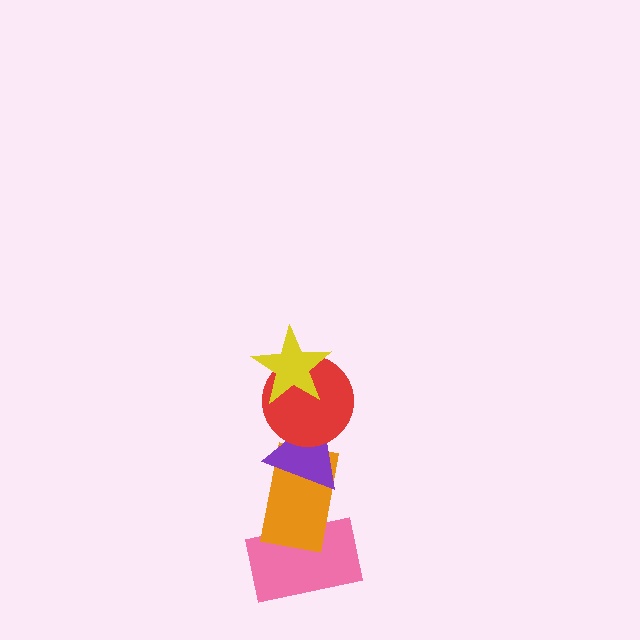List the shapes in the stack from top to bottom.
From top to bottom: the yellow star, the red circle, the purple triangle, the orange rectangle, the pink rectangle.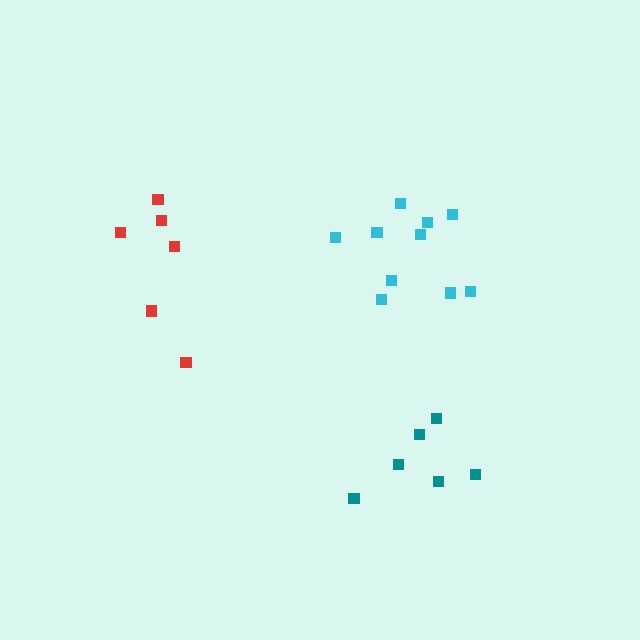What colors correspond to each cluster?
The clusters are colored: teal, red, cyan.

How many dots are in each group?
Group 1: 6 dots, Group 2: 6 dots, Group 3: 10 dots (22 total).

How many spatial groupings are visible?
There are 3 spatial groupings.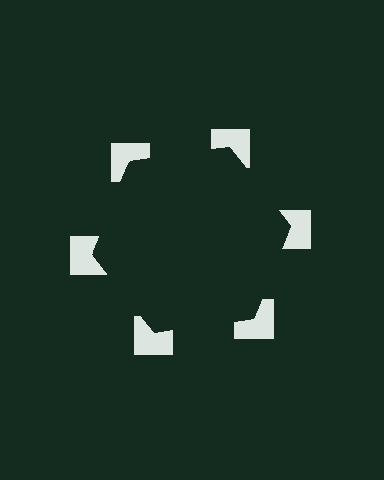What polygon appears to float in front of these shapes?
An illusory hexagon — its edges are inferred from the aligned wedge cuts in the notched squares, not physically drawn.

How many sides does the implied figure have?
6 sides.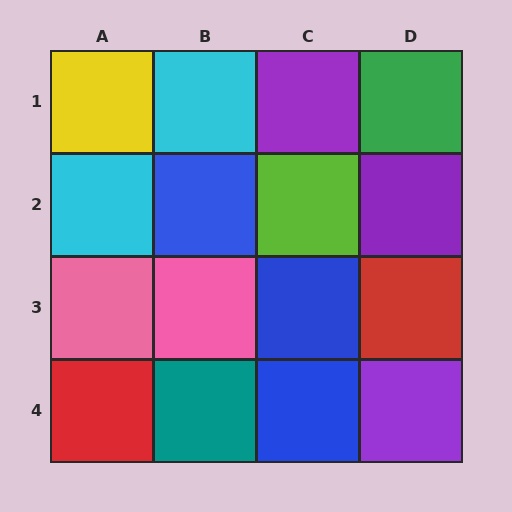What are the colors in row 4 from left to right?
Red, teal, blue, purple.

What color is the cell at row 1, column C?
Purple.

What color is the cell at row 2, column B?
Blue.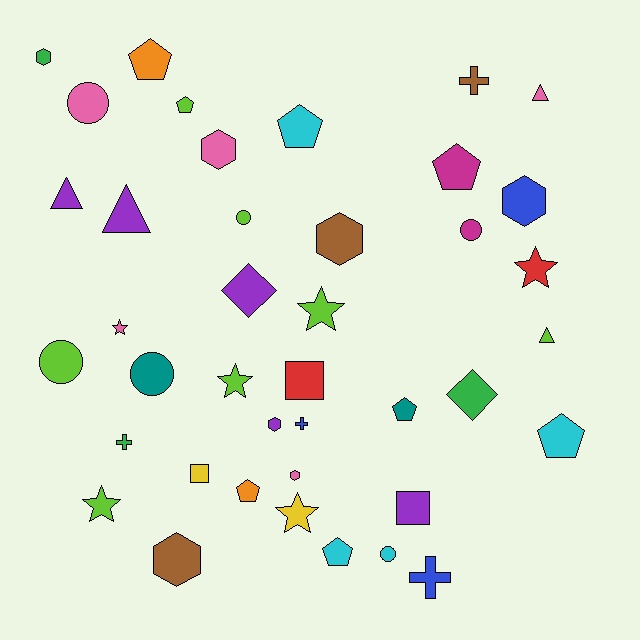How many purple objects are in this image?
There are 5 purple objects.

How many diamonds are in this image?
There are 2 diamonds.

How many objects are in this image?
There are 40 objects.